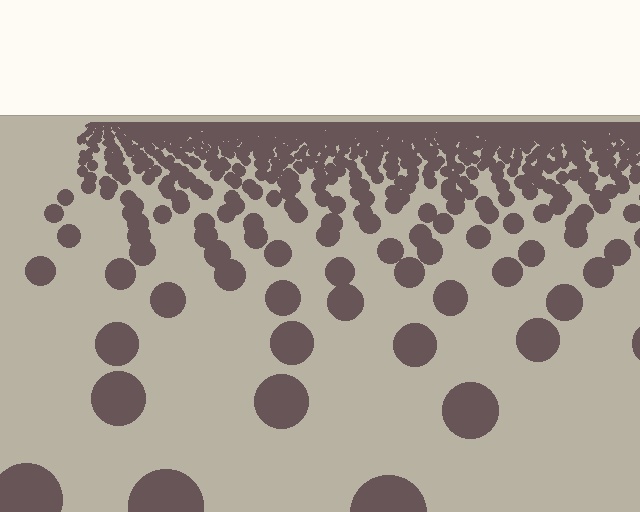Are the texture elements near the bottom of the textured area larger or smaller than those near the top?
Larger. Near the bottom, elements are closer to the viewer and appear at a bigger on-screen size.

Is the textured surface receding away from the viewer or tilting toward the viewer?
The surface is receding away from the viewer. Texture elements get smaller and denser toward the top.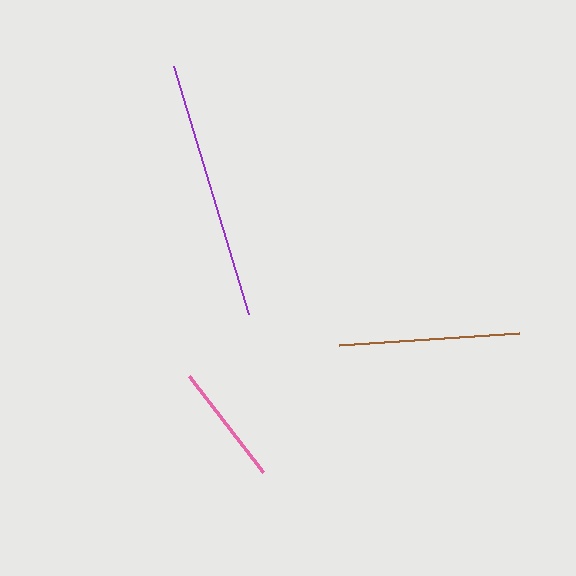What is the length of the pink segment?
The pink segment is approximately 120 pixels long.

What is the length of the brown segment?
The brown segment is approximately 181 pixels long.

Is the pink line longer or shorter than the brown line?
The brown line is longer than the pink line.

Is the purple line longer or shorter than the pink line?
The purple line is longer than the pink line.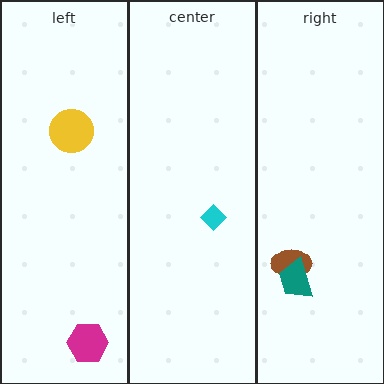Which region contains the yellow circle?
The left region.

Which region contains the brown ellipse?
The right region.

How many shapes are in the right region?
2.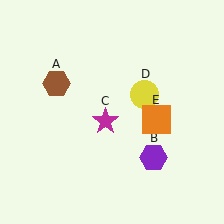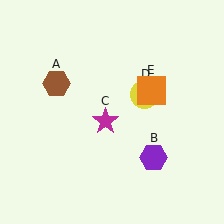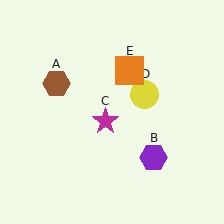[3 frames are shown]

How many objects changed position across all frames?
1 object changed position: orange square (object E).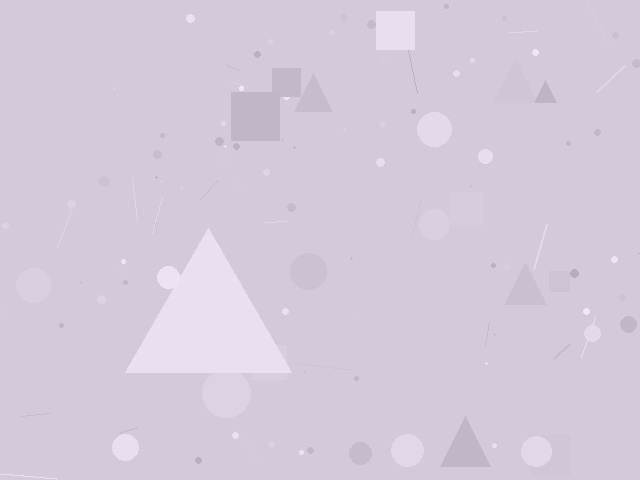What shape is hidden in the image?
A triangle is hidden in the image.